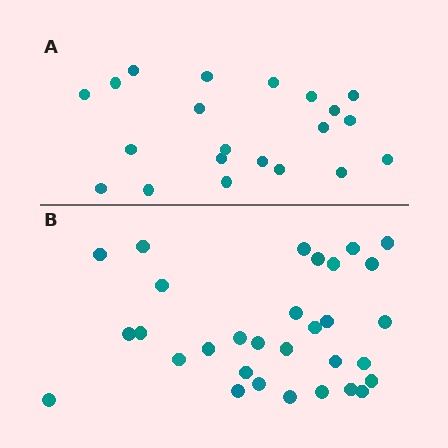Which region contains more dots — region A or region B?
Region B (the bottom region) has more dots.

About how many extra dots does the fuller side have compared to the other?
Region B has roughly 10 or so more dots than region A.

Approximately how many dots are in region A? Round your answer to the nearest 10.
About 20 dots. (The exact count is 21, which rounds to 20.)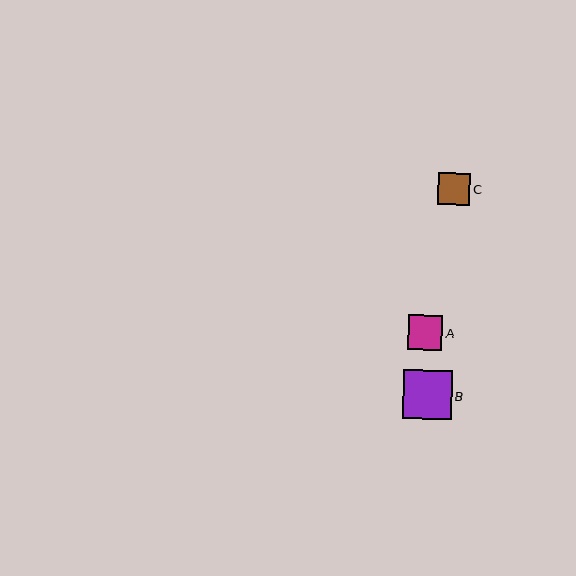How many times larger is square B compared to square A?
Square B is approximately 1.4 times the size of square A.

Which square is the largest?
Square B is the largest with a size of approximately 49 pixels.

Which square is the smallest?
Square C is the smallest with a size of approximately 32 pixels.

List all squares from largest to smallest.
From largest to smallest: B, A, C.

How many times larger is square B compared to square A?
Square B is approximately 1.4 times the size of square A.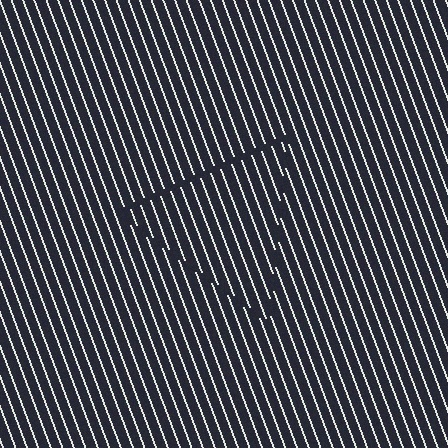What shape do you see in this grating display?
An illusory triangle. The interior of the shape contains the same grating, shifted by half a period — the contour is defined by the phase discontinuity where line-ends from the inner and outer gratings abut.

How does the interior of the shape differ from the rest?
The interior of the shape contains the same grating, shifted by half a period — the contour is defined by the phase discontinuity where line-ends from the inner and outer gratings abut.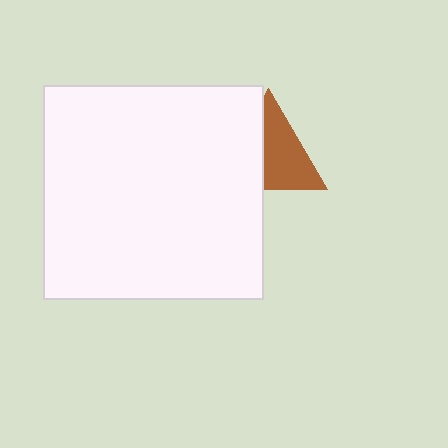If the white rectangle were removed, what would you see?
You would see the complete brown triangle.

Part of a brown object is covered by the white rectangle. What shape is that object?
It is a triangle.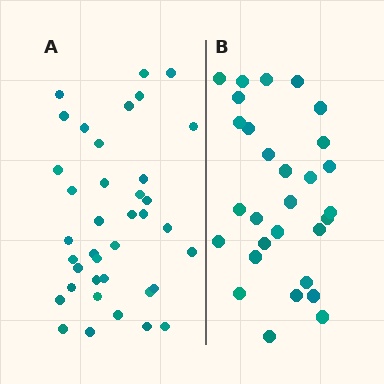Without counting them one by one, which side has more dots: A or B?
Region A (the left region) has more dots.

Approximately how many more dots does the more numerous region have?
Region A has roughly 8 or so more dots than region B.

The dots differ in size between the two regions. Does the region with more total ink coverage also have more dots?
No. Region B has more total ink coverage because its dots are larger, but region A actually contains more individual dots. Total area can be misleading — the number of items is what matters here.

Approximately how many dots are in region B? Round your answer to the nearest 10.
About 30 dots. (The exact count is 29, which rounds to 30.)